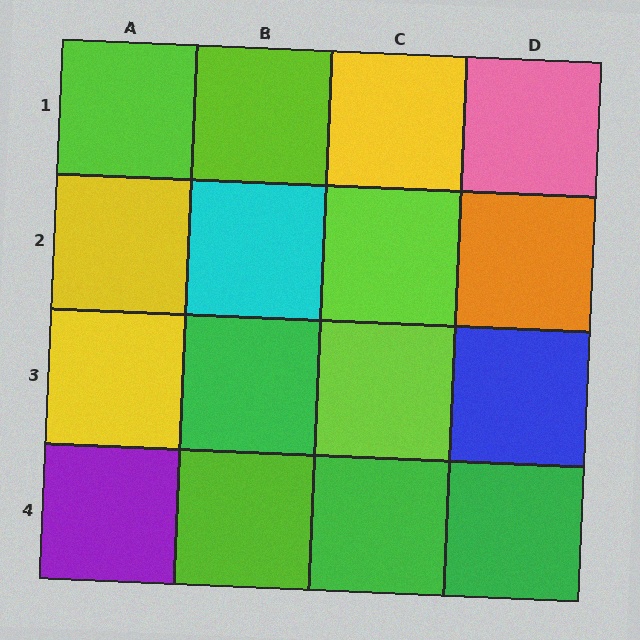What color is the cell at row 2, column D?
Orange.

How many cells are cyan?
1 cell is cyan.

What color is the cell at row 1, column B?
Lime.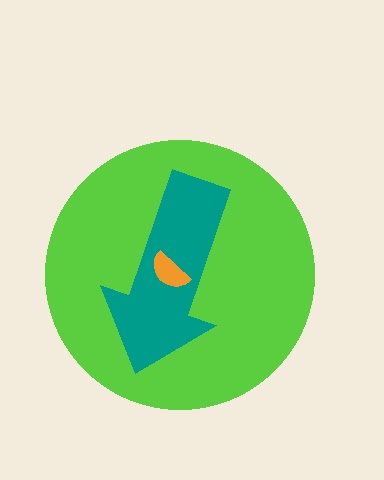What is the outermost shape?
The lime circle.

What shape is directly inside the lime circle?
The teal arrow.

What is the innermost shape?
The orange semicircle.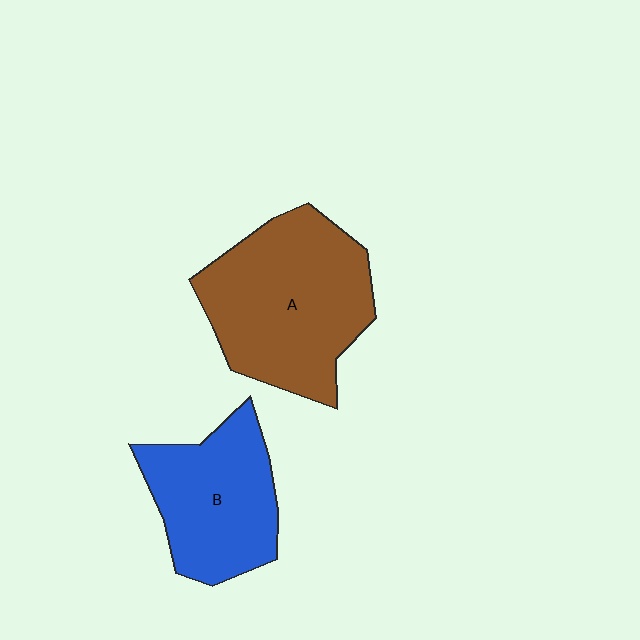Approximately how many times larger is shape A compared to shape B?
Approximately 1.4 times.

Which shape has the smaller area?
Shape B (blue).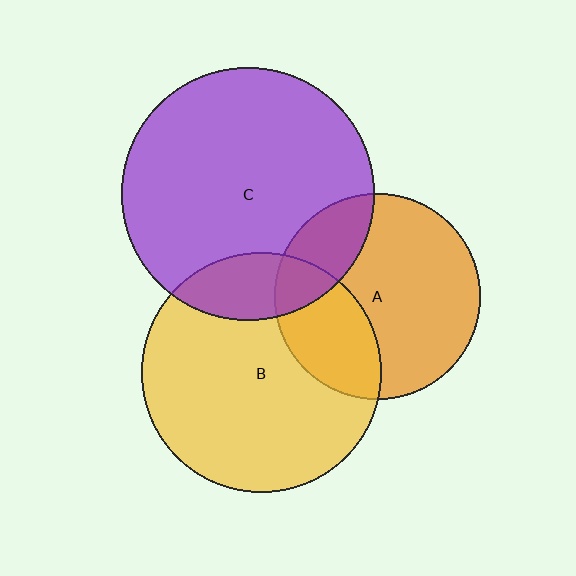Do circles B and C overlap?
Yes.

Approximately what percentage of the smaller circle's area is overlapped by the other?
Approximately 15%.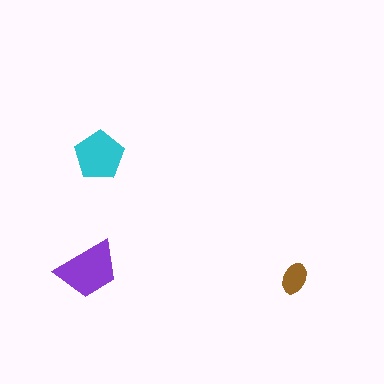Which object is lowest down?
The brown ellipse is bottommost.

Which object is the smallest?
The brown ellipse.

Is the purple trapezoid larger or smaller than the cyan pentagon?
Larger.